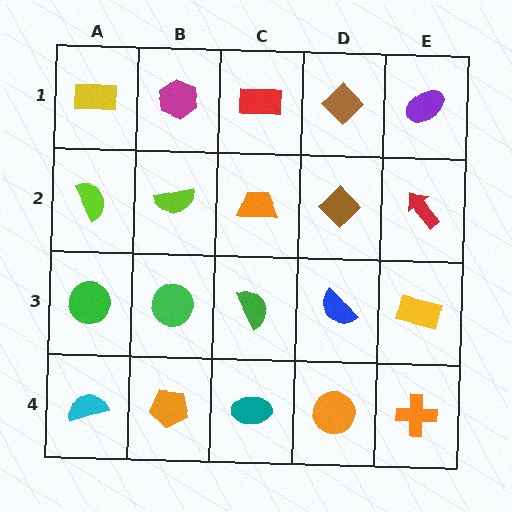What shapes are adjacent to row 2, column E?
A purple ellipse (row 1, column E), a yellow rectangle (row 3, column E), a brown diamond (row 2, column D).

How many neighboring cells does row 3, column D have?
4.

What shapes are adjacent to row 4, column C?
A green semicircle (row 3, column C), an orange pentagon (row 4, column B), an orange circle (row 4, column D).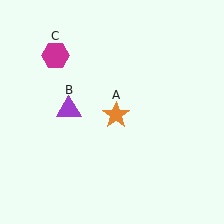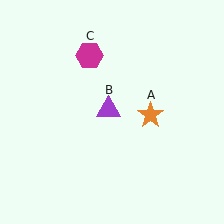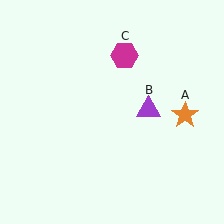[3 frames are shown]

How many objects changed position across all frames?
3 objects changed position: orange star (object A), purple triangle (object B), magenta hexagon (object C).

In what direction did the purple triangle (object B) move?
The purple triangle (object B) moved right.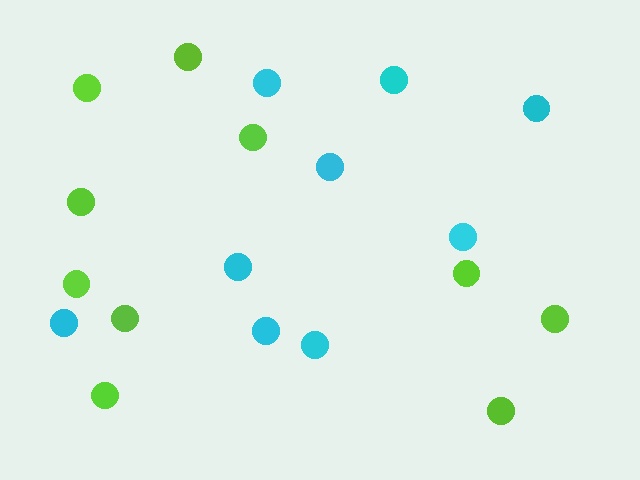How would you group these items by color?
There are 2 groups: one group of cyan circles (9) and one group of lime circles (10).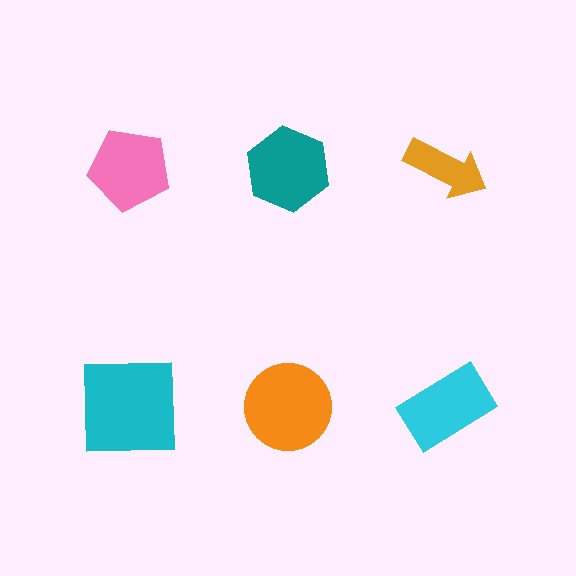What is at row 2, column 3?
A cyan rectangle.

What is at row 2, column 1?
A cyan square.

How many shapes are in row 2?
3 shapes.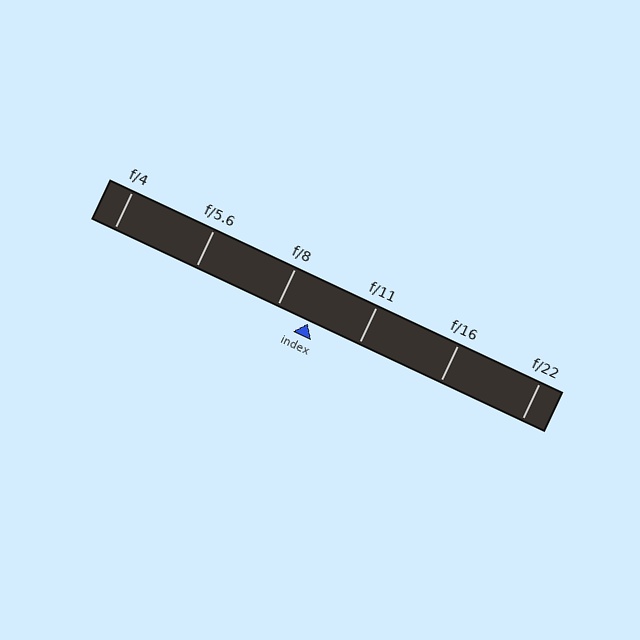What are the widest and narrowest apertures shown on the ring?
The widest aperture shown is f/4 and the narrowest is f/22.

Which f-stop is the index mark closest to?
The index mark is closest to f/8.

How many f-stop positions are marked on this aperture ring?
There are 6 f-stop positions marked.